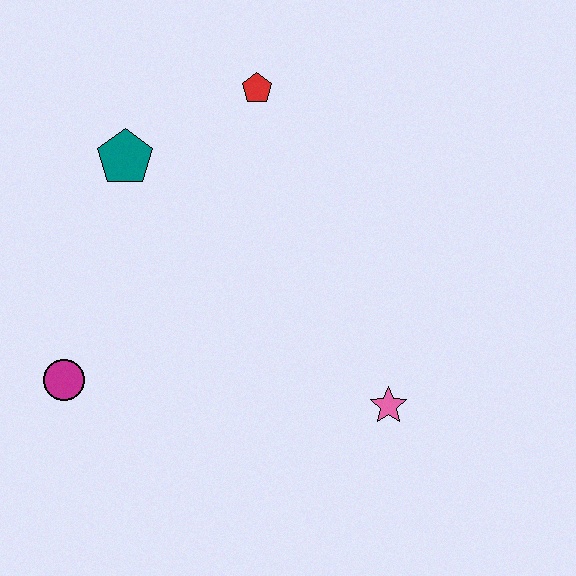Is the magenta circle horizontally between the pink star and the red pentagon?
No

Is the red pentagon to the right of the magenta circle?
Yes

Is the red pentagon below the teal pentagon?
No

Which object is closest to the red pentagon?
The teal pentagon is closest to the red pentagon.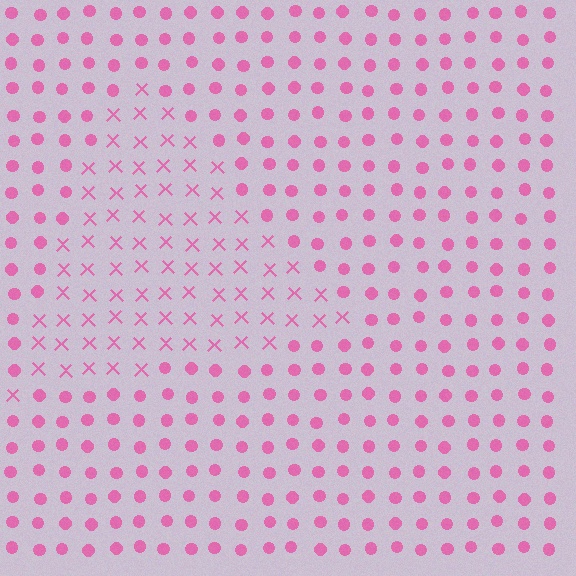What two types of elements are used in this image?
The image uses X marks inside the triangle region and circles outside it.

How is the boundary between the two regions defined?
The boundary is defined by a change in element shape: X marks inside vs. circles outside. All elements share the same color and spacing.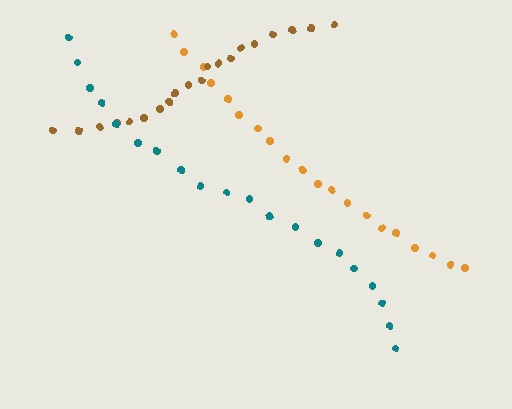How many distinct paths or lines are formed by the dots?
There are 3 distinct paths.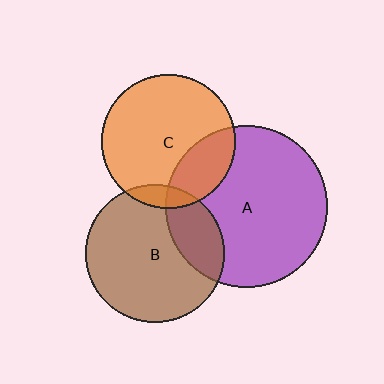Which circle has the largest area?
Circle A (purple).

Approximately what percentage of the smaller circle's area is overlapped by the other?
Approximately 25%.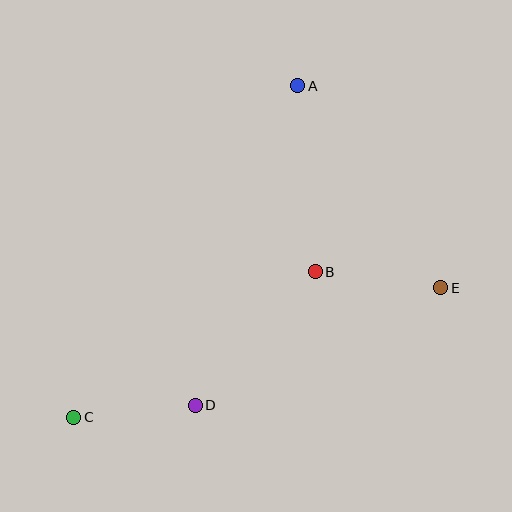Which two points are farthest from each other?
Points A and C are farthest from each other.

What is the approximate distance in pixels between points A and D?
The distance between A and D is approximately 335 pixels.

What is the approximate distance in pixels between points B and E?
The distance between B and E is approximately 127 pixels.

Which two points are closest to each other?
Points C and D are closest to each other.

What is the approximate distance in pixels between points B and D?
The distance between B and D is approximately 179 pixels.